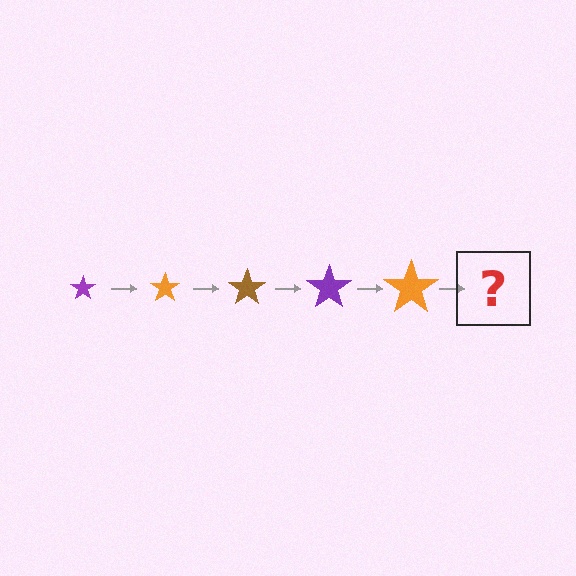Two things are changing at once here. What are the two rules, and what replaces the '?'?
The two rules are that the star grows larger each step and the color cycles through purple, orange, and brown. The '?' should be a brown star, larger than the previous one.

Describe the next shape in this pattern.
It should be a brown star, larger than the previous one.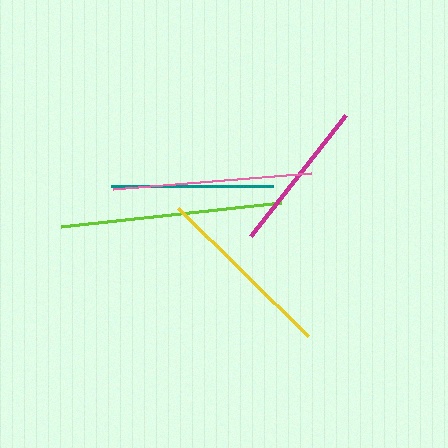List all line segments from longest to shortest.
From longest to shortest: lime, pink, yellow, teal, magenta.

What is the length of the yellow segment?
The yellow segment is approximately 182 pixels long.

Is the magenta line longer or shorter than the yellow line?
The yellow line is longer than the magenta line.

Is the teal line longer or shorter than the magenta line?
The teal line is longer than the magenta line.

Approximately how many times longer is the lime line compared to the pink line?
The lime line is approximately 1.1 times the length of the pink line.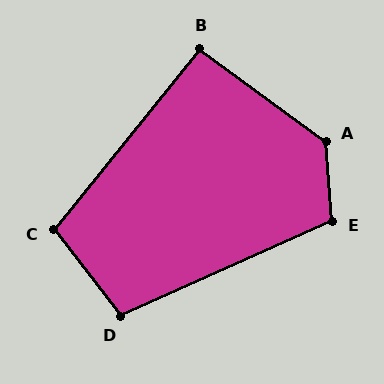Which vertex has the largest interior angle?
A, at approximately 131 degrees.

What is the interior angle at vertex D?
Approximately 103 degrees (obtuse).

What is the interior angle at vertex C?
Approximately 103 degrees (obtuse).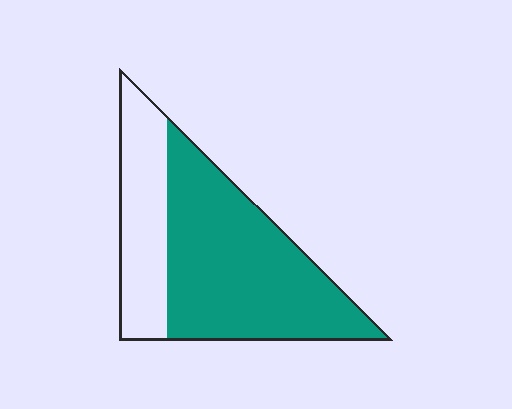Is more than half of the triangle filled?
Yes.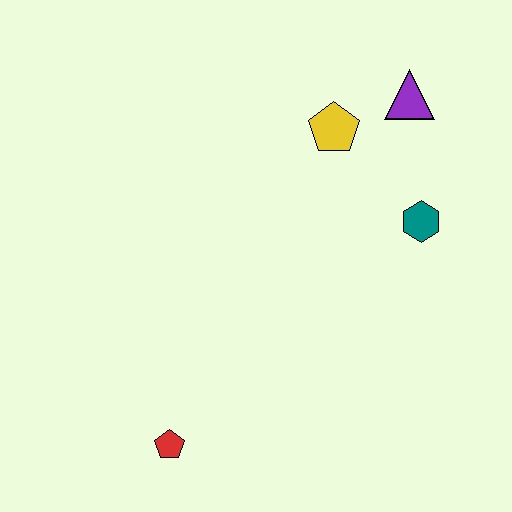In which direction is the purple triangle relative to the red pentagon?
The purple triangle is above the red pentagon.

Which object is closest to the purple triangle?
The yellow pentagon is closest to the purple triangle.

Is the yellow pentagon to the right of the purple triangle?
No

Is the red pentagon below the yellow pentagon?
Yes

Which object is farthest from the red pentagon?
The purple triangle is farthest from the red pentagon.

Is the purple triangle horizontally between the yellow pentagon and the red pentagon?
No